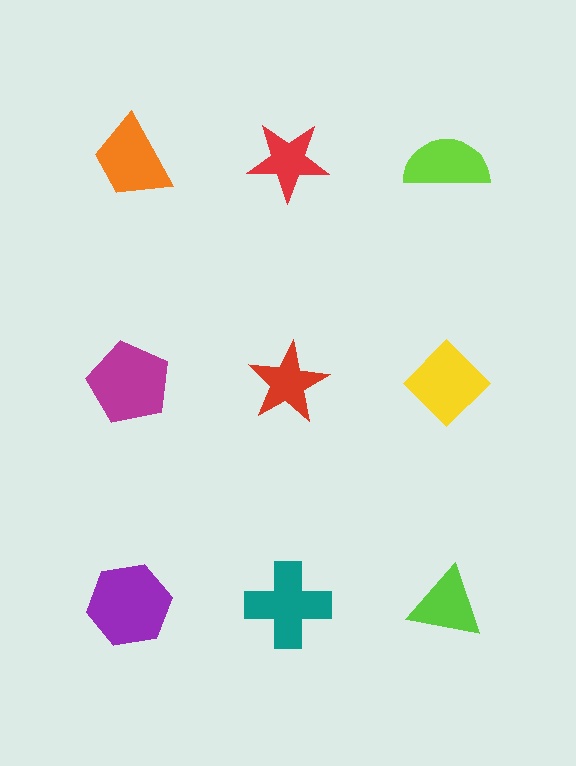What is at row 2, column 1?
A magenta pentagon.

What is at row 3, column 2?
A teal cross.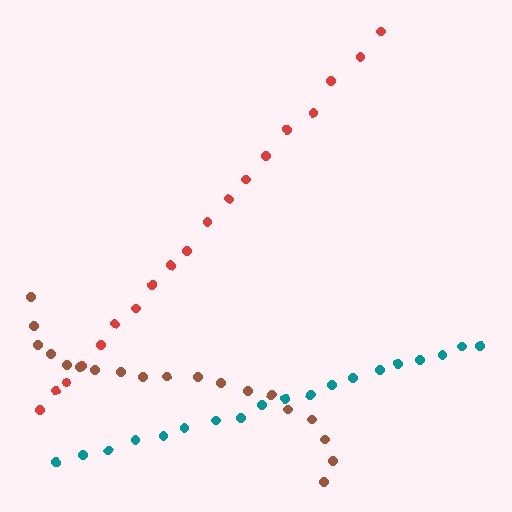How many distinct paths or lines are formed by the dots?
There are 3 distinct paths.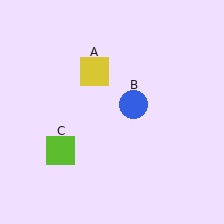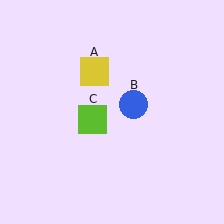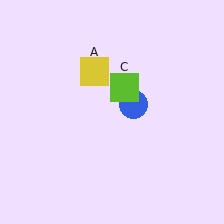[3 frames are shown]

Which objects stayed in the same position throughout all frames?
Yellow square (object A) and blue circle (object B) remained stationary.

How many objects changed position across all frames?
1 object changed position: lime square (object C).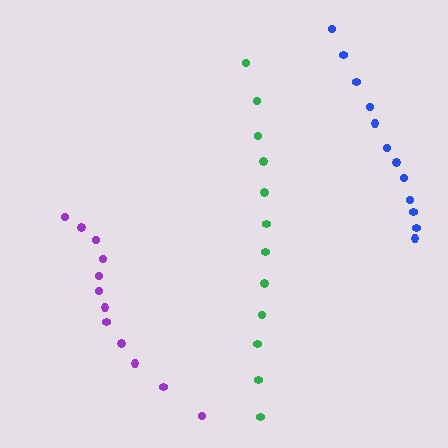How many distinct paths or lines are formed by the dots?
There are 3 distinct paths.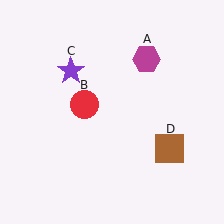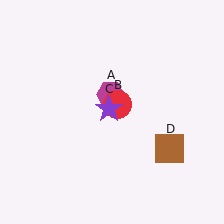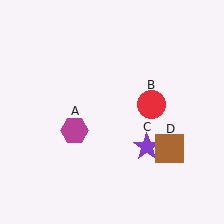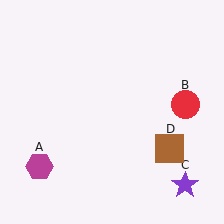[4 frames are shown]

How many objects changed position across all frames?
3 objects changed position: magenta hexagon (object A), red circle (object B), purple star (object C).